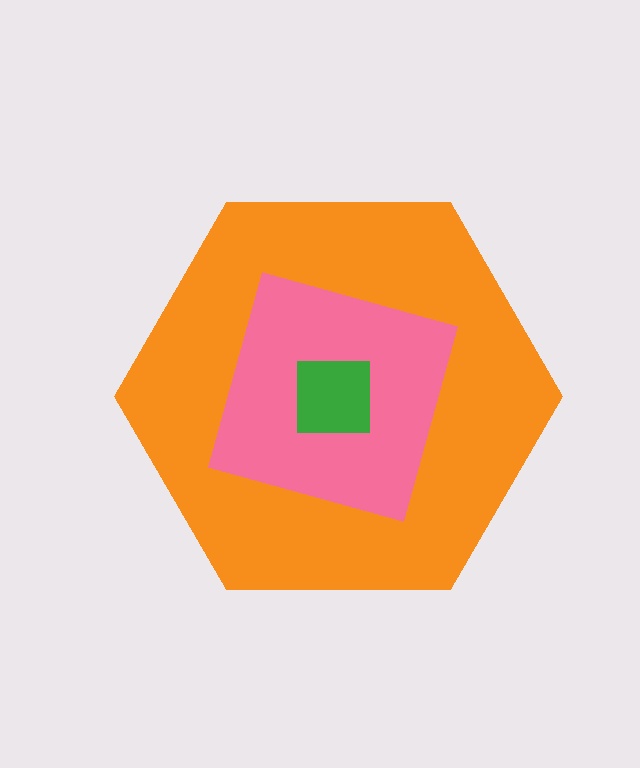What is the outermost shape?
The orange hexagon.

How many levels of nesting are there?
3.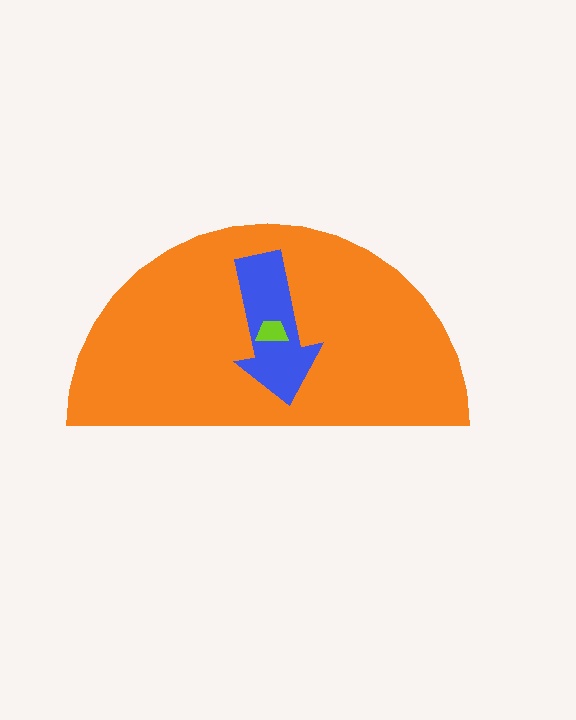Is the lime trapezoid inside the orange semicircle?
Yes.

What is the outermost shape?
The orange semicircle.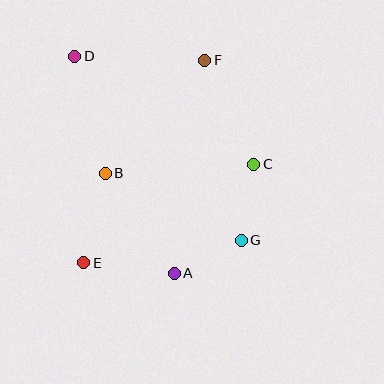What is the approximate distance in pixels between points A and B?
The distance between A and B is approximately 121 pixels.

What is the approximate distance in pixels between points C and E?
The distance between C and E is approximately 196 pixels.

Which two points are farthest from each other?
Points D and G are farthest from each other.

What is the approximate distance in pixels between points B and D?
The distance between B and D is approximately 121 pixels.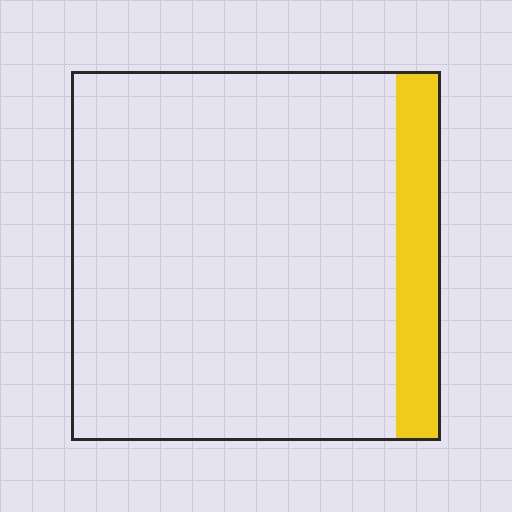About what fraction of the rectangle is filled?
About one eighth (1/8).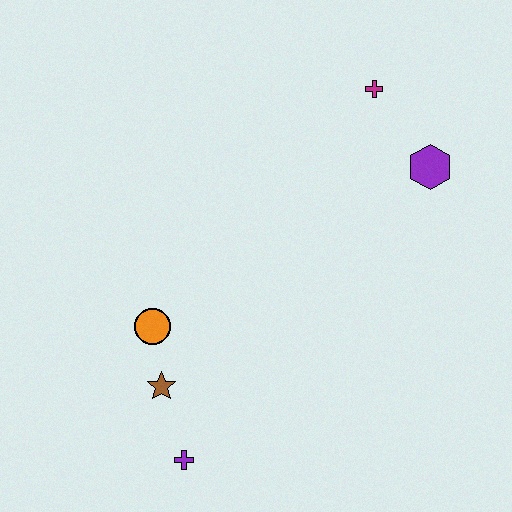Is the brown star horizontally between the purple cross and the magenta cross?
No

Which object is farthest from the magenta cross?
The purple cross is farthest from the magenta cross.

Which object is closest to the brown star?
The orange circle is closest to the brown star.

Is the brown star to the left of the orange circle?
No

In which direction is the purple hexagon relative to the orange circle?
The purple hexagon is to the right of the orange circle.